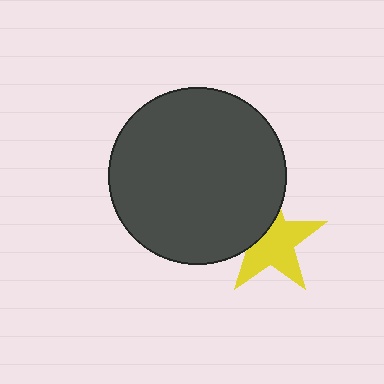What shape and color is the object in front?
The object in front is a dark gray circle.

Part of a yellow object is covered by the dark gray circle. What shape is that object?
It is a star.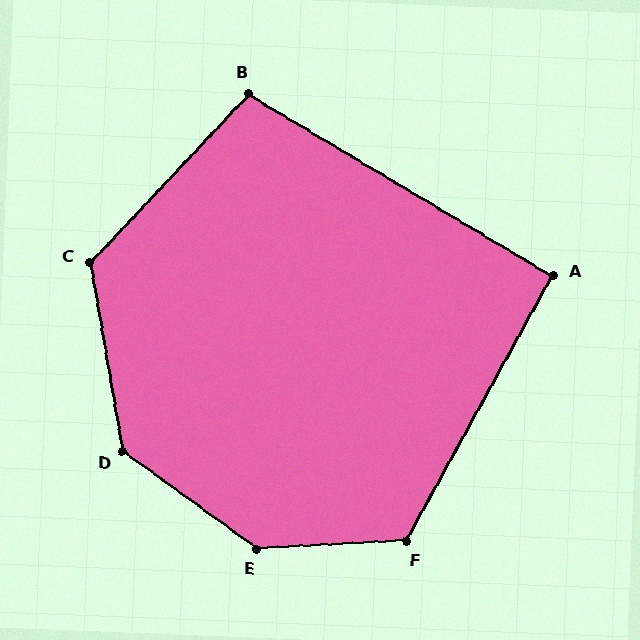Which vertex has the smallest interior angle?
A, at approximately 92 degrees.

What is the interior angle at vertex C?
Approximately 127 degrees (obtuse).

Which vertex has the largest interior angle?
E, at approximately 141 degrees.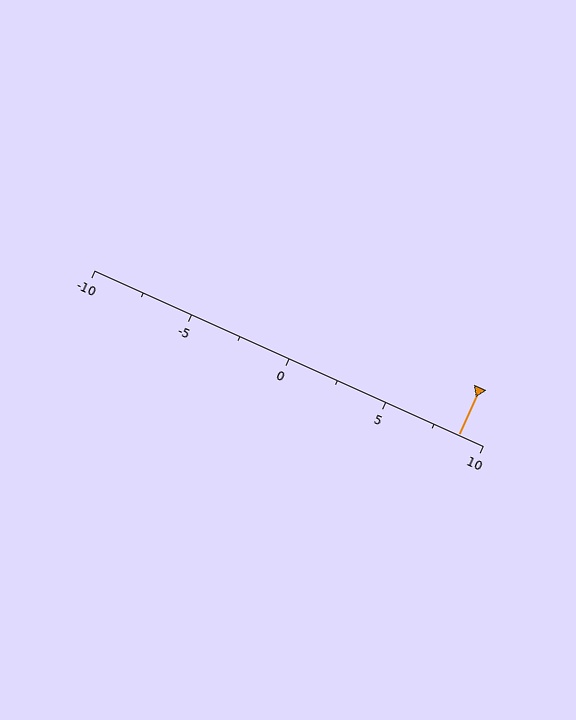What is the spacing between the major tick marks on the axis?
The major ticks are spaced 5 apart.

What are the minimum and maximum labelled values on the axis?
The axis runs from -10 to 10.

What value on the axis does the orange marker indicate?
The marker indicates approximately 8.8.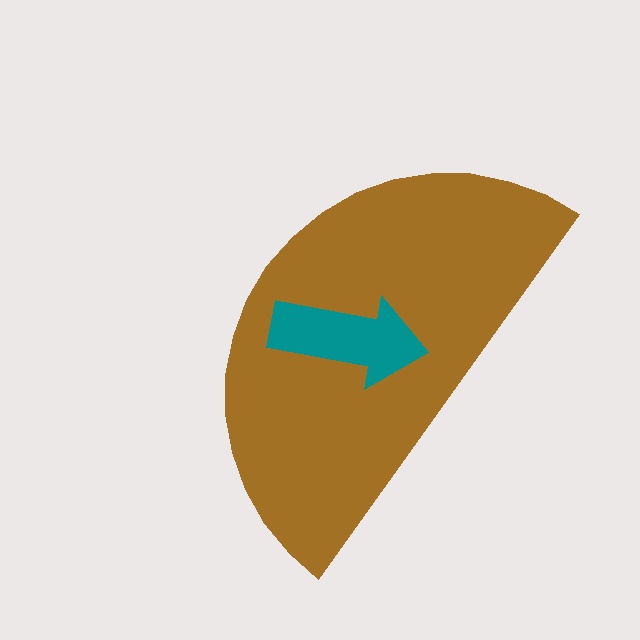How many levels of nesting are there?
2.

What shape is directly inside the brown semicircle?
The teal arrow.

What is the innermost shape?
The teal arrow.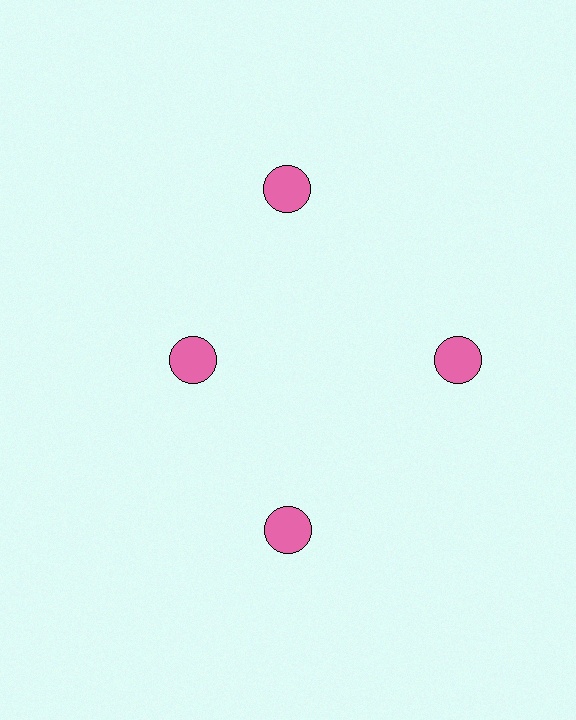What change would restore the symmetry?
The symmetry would be restored by moving it outward, back onto the ring so that all 4 circles sit at equal angles and equal distance from the center.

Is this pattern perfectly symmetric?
No. The 4 pink circles are arranged in a ring, but one element near the 9 o'clock position is pulled inward toward the center, breaking the 4-fold rotational symmetry.